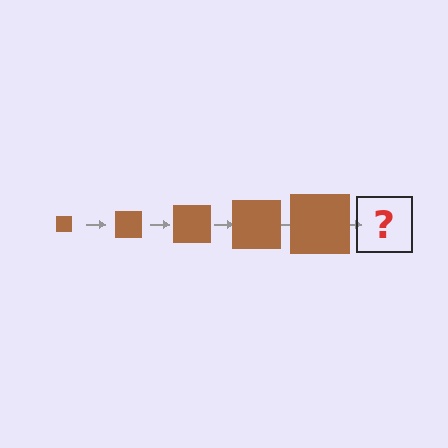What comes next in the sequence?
The next element should be a brown square, larger than the previous one.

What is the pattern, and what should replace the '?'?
The pattern is that the square gets progressively larger each step. The '?' should be a brown square, larger than the previous one.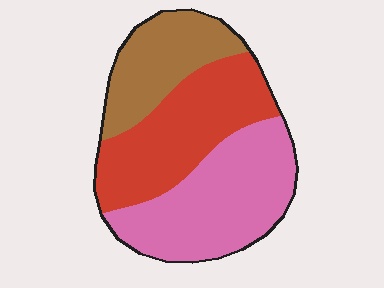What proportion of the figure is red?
Red takes up about three eighths (3/8) of the figure.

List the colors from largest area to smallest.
From largest to smallest: pink, red, brown.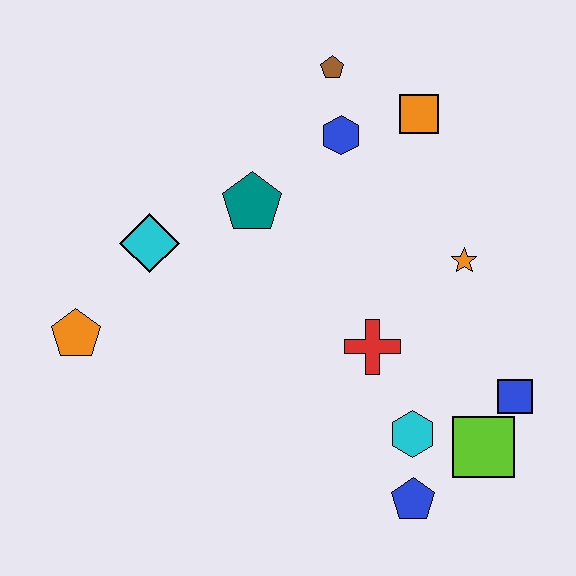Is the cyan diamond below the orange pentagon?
No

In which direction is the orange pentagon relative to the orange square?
The orange pentagon is to the left of the orange square.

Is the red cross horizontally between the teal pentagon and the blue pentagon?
Yes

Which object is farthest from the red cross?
The orange pentagon is farthest from the red cross.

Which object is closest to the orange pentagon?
The cyan diamond is closest to the orange pentagon.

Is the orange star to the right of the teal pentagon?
Yes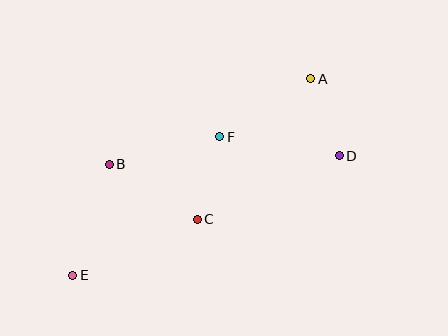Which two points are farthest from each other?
Points A and E are farthest from each other.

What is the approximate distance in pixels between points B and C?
The distance between B and C is approximately 104 pixels.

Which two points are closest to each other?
Points A and D are closest to each other.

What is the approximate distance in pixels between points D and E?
The distance between D and E is approximately 292 pixels.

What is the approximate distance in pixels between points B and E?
The distance between B and E is approximately 117 pixels.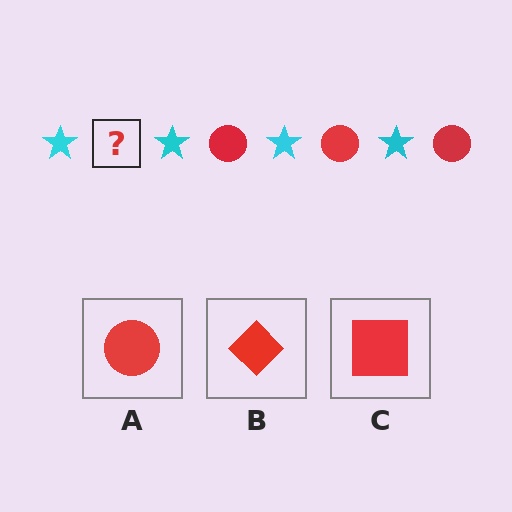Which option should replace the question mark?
Option A.